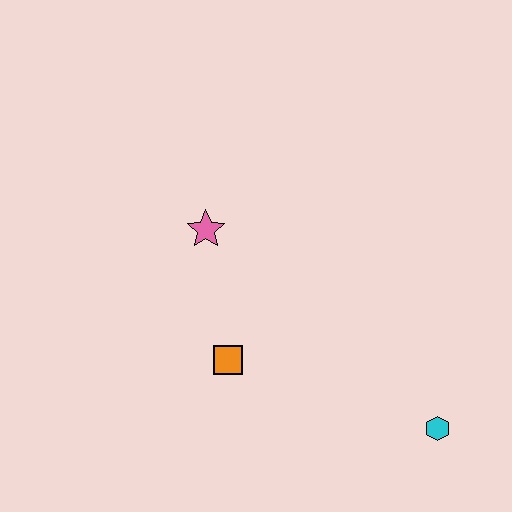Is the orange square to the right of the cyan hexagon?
No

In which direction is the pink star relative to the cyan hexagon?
The pink star is to the left of the cyan hexagon.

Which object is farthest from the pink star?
The cyan hexagon is farthest from the pink star.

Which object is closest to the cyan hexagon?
The orange square is closest to the cyan hexagon.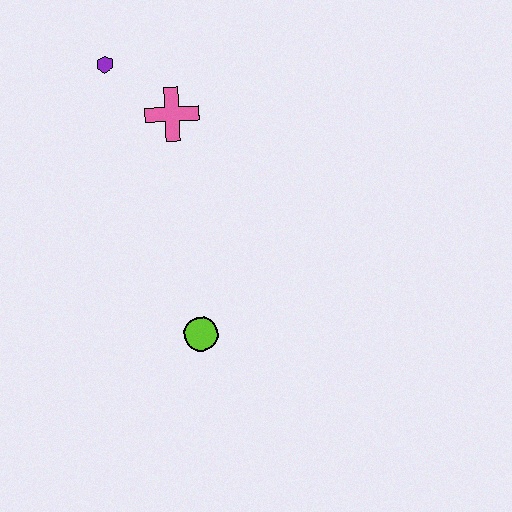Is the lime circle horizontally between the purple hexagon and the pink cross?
No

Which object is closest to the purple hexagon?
The pink cross is closest to the purple hexagon.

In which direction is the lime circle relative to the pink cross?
The lime circle is below the pink cross.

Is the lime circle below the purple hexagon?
Yes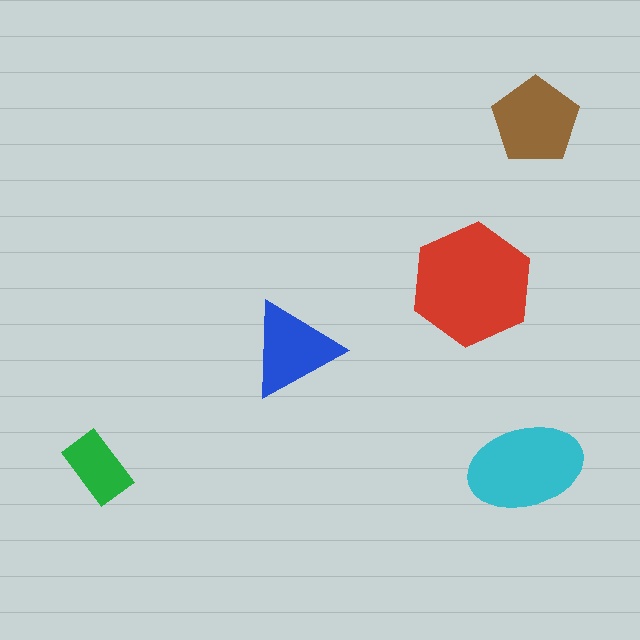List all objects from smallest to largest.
The green rectangle, the blue triangle, the brown pentagon, the cyan ellipse, the red hexagon.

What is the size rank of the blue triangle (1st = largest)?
4th.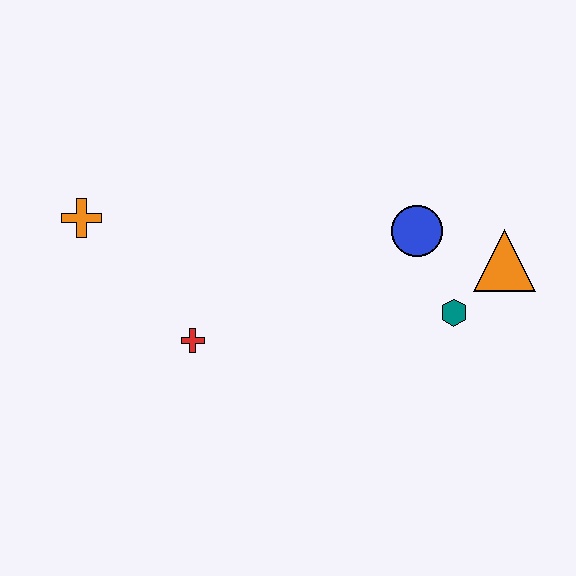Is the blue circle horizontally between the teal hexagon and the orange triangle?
No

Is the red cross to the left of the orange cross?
No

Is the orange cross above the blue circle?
Yes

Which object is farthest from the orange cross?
The orange triangle is farthest from the orange cross.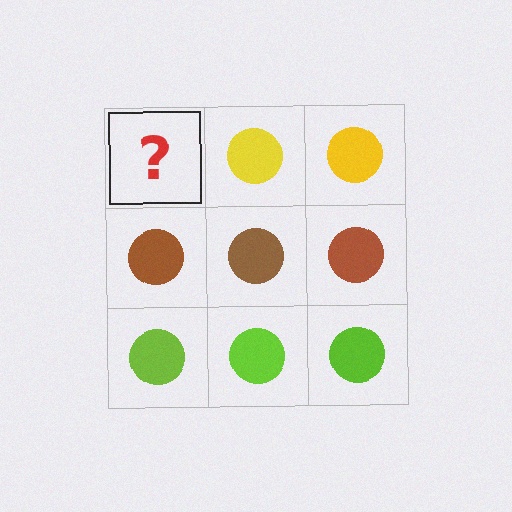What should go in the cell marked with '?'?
The missing cell should contain a yellow circle.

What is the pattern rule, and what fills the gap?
The rule is that each row has a consistent color. The gap should be filled with a yellow circle.